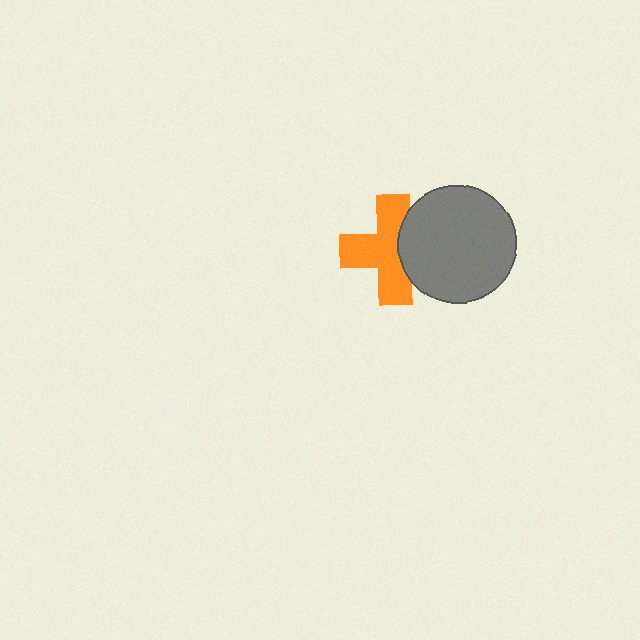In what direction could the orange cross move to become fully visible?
The orange cross could move left. That would shift it out from behind the gray circle entirely.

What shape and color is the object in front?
The object in front is a gray circle.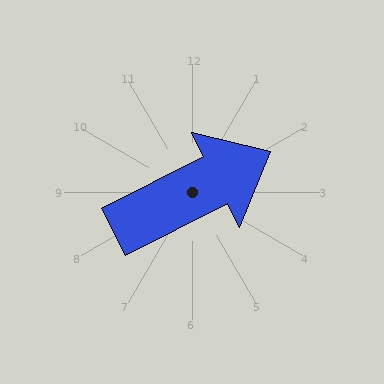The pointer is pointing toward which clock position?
Roughly 2 o'clock.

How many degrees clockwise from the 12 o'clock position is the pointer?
Approximately 63 degrees.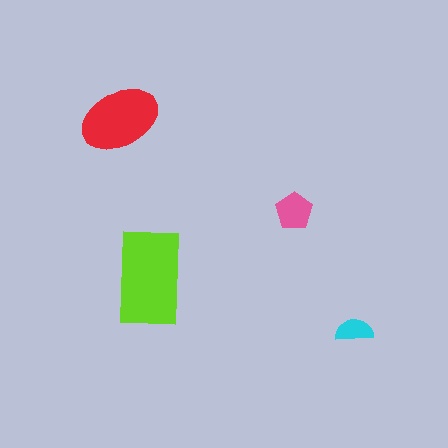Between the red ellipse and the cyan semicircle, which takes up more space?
The red ellipse.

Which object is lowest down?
The cyan semicircle is bottommost.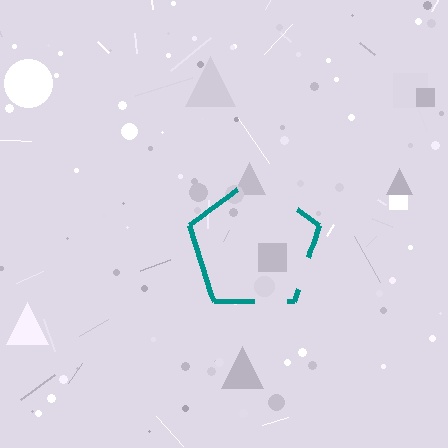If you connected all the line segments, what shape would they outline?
They would outline a pentagon.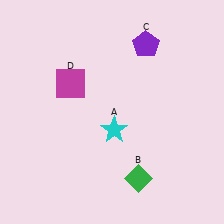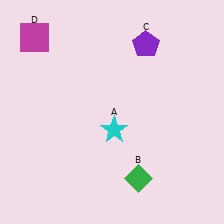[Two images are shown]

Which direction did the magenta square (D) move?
The magenta square (D) moved up.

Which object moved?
The magenta square (D) moved up.